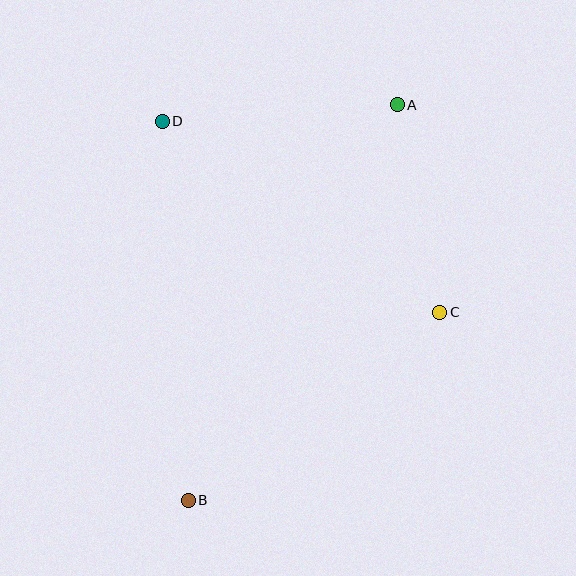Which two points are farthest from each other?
Points A and B are farthest from each other.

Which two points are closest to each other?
Points A and C are closest to each other.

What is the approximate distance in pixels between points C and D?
The distance between C and D is approximately 337 pixels.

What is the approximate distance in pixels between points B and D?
The distance between B and D is approximately 380 pixels.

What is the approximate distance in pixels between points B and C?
The distance between B and C is approximately 314 pixels.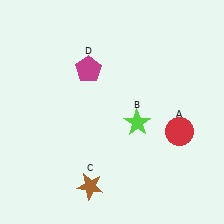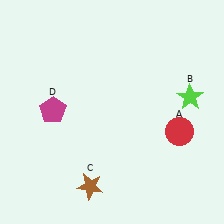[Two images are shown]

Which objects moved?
The objects that moved are: the lime star (B), the magenta pentagon (D).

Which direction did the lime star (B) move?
The lime star (B) moved right.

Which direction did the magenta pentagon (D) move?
The magenta pentagon (D) moved down.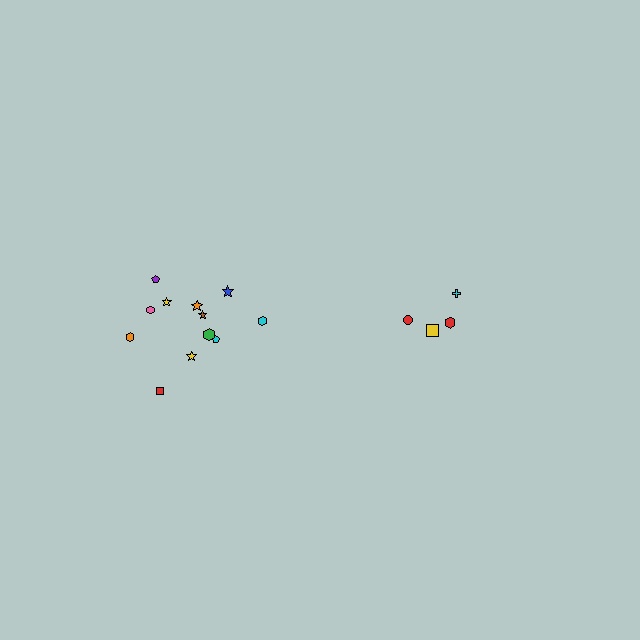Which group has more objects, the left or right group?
The left group.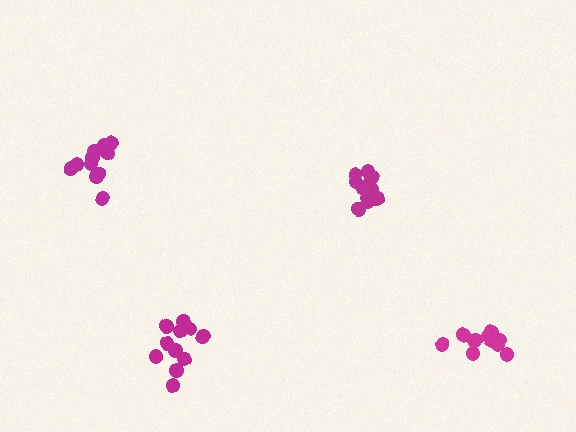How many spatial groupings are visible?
There are 4 spatial groupings.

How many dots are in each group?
Group 1: 11 dots, Group 2: 10 dots, Group 3: 11 dots, Group 4: 11 dots (43 total).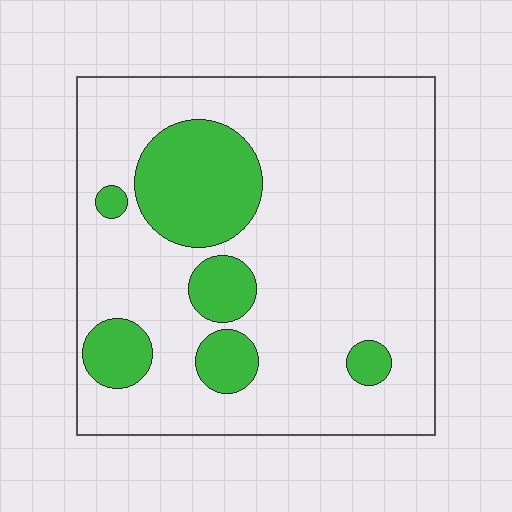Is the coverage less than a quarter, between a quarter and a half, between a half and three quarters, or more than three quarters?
Less than a quarter.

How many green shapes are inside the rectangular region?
6.